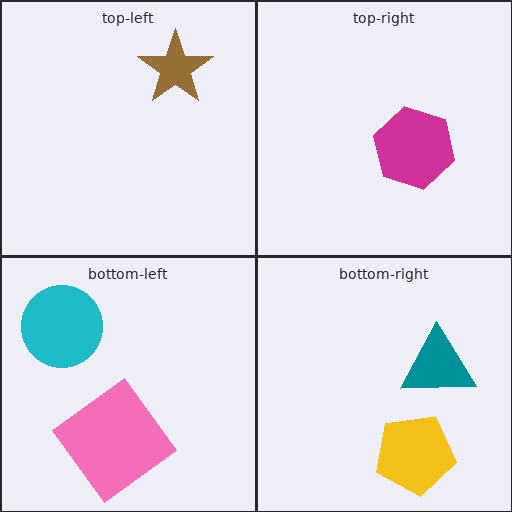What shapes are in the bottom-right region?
The teal triangle, the yellow pentagon.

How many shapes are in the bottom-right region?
2.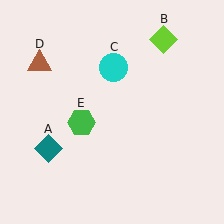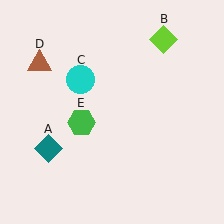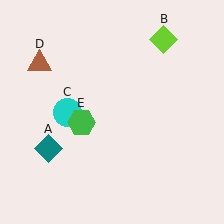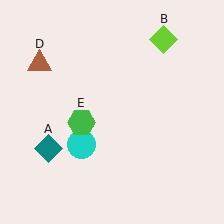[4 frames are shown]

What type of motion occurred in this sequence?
The cyan circle (object C) rotated counterclockwise around the center of the scene.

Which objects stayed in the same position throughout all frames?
Teal diamond (object A) and lime diamond (object B) and brown triangle (object D) and green hexagon (object E) remained stationary.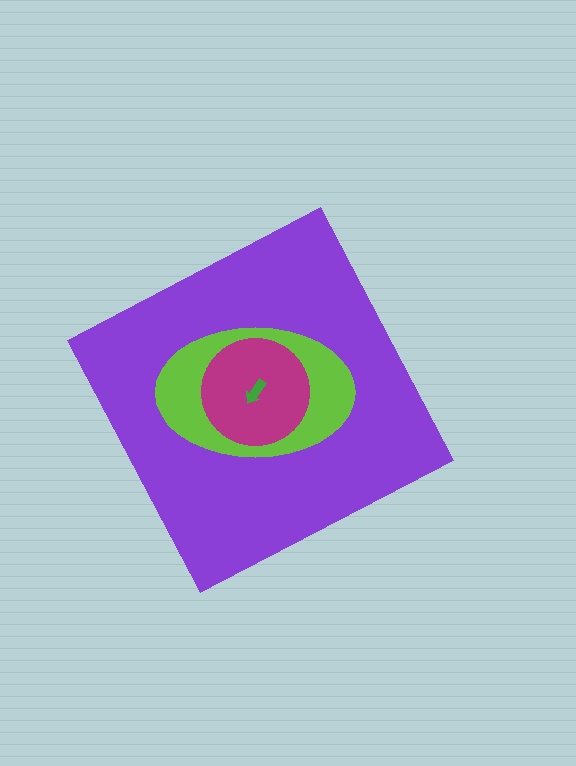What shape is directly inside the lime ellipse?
The magenta circle.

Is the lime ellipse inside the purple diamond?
Yes.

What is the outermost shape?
The purple diamond.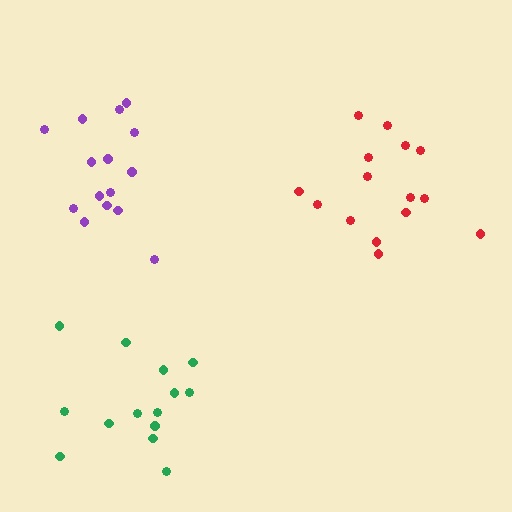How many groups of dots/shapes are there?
There are 3 groups.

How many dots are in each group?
Group 1: 14 dots, Group 2: 15 dots, Group 3: 15 dots (44 total).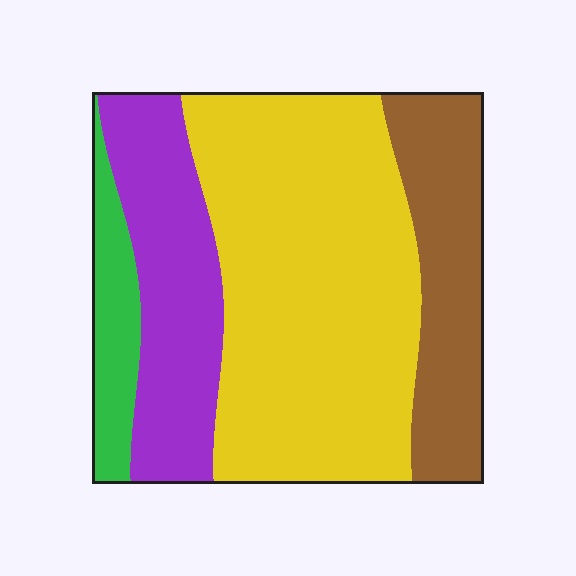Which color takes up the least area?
Green, at roughly 10%.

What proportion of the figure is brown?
Brown takes up less than a quarter of the figure.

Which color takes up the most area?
Yellow, at roughly 50%.